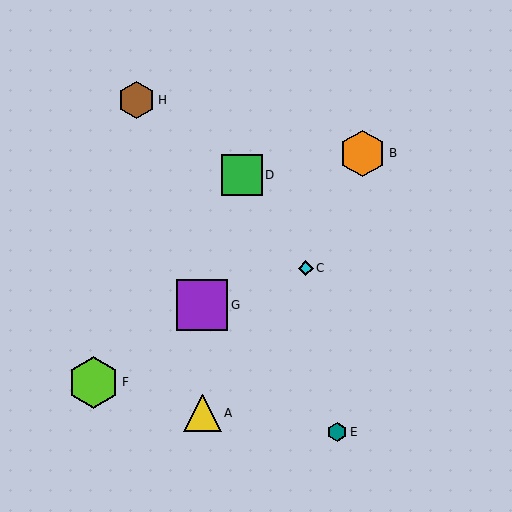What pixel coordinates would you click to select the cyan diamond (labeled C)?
Click at (306, 268) to select the cyan diamond C.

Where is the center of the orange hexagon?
The center of the orange hexagon is at (363, 153).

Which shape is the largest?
The lime hexagon (labeled F) is the largest.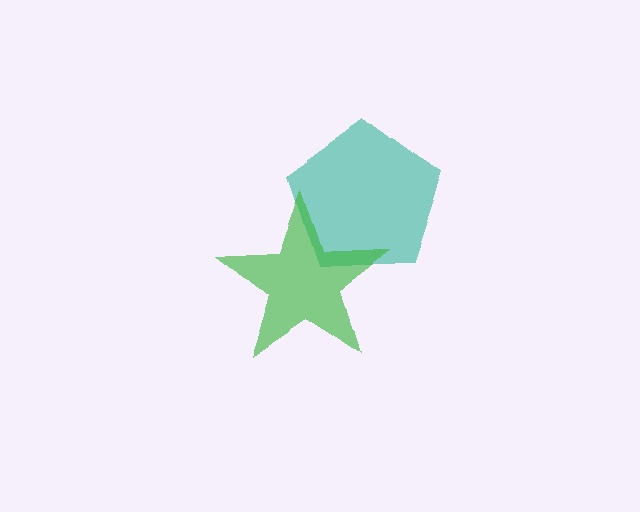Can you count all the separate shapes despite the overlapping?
Yes, there are 2 separate shapes.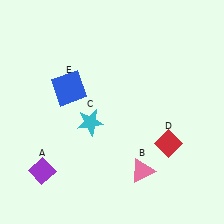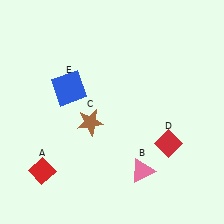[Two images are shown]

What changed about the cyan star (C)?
In Image 1, C is cyan. In Image 2, it changed to brown.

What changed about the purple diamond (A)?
In Image 1, A is purple. In Image 2, it changed to red.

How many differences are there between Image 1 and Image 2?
There are 2 differences between the two images.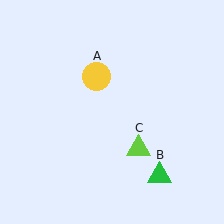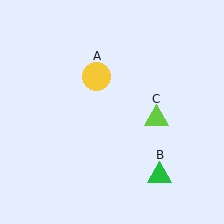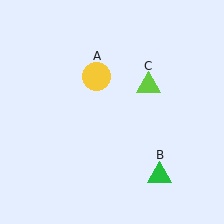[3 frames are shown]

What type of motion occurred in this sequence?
The lime triangle (object C) rotated counterclockwise around the center of the scene.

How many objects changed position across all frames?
1 object changed position: lime triangle (object C).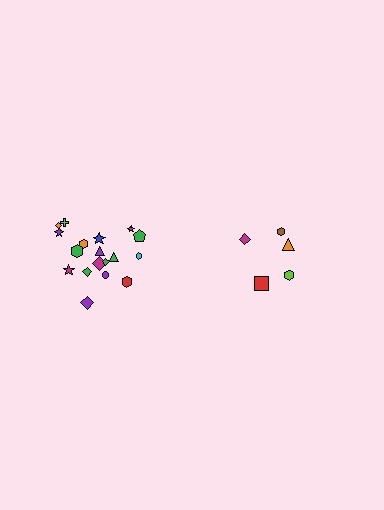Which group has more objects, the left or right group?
The left group.